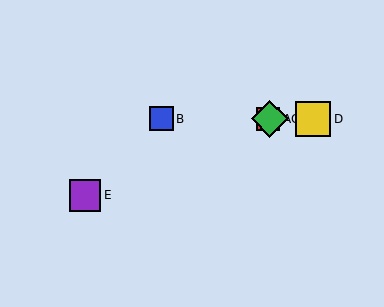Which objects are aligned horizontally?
Objects A, B, C, D are aligned horizontally.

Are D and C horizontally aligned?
Yes, both are at y≈119.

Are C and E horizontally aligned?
No, C is at y≈119 and E is at y≈195.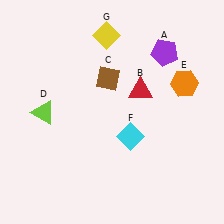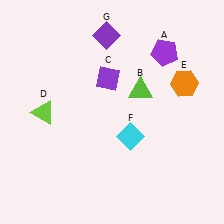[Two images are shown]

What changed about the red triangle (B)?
In Image 1, B is red. In Image 2, it changed to lime.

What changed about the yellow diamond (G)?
In Image 1, G is yellow. In Image 2, it changed to purple.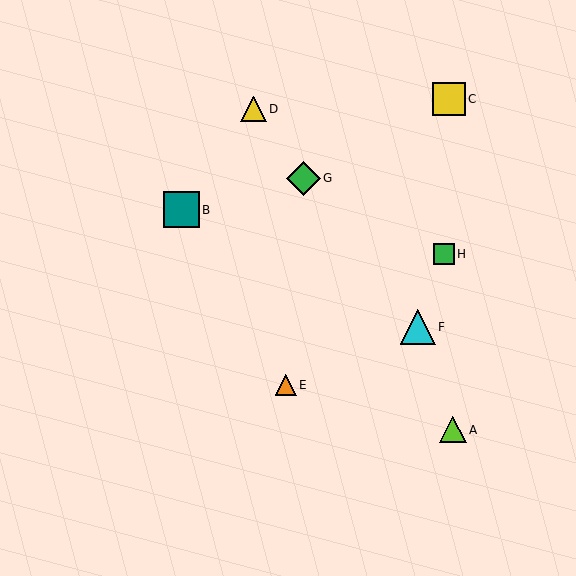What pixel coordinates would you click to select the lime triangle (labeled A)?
Click at (453, 430) to select the lime triangle A.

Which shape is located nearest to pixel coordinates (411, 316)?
The cyan triangle (labeled F) at (418, 327) is nearest to that location.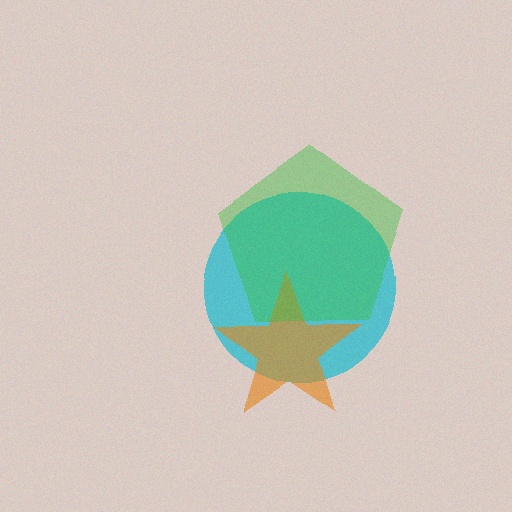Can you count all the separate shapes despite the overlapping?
Yes, there are 3 separate shapes.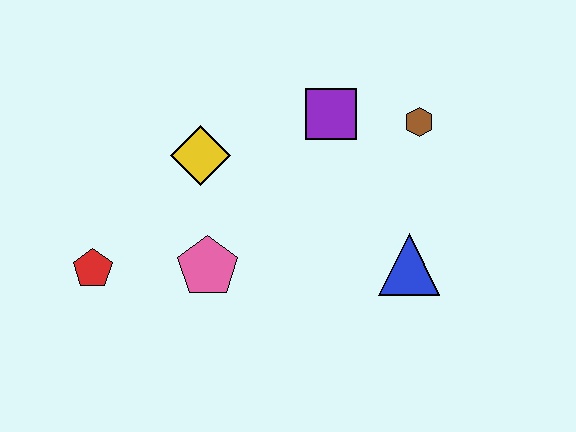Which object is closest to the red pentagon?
The pink pentagon is closest to the red pentagon.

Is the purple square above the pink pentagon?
Yes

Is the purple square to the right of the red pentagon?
Yes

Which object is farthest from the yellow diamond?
The blue triangle is farthest from the yellow diamond.